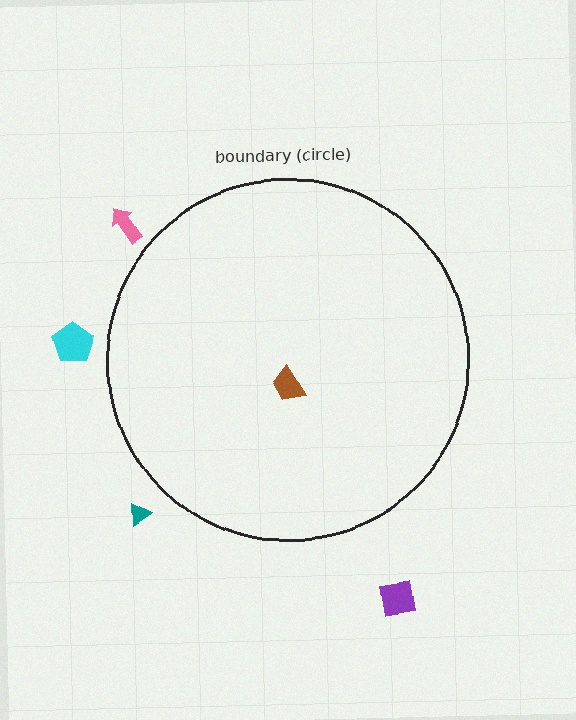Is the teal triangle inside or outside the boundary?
Outside.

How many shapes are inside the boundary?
1 inside, 4 outside.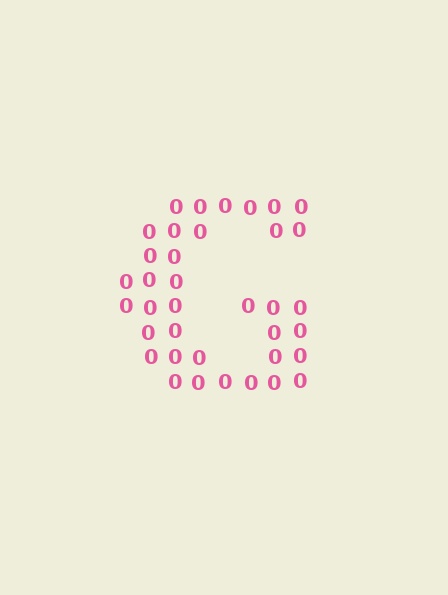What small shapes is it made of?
It is made of small digit 0's.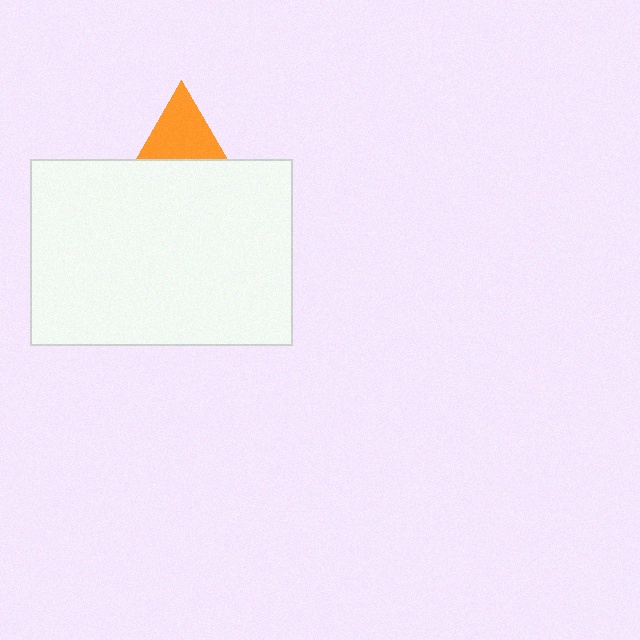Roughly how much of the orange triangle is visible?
About half of it is visible (roughly 51%).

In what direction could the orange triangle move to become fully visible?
The orange triangle could move up. That would shift it out from behind the white rectangle entirely.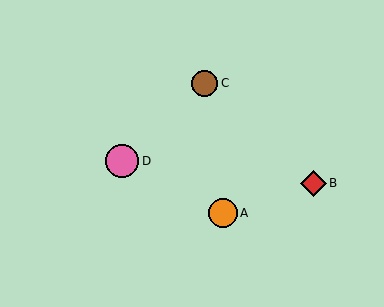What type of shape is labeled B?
Shape B is a red diamond.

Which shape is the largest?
The pink circle (labeled D) is the largest.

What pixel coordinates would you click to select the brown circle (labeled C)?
Click at (205, 83) to select the brown circle C.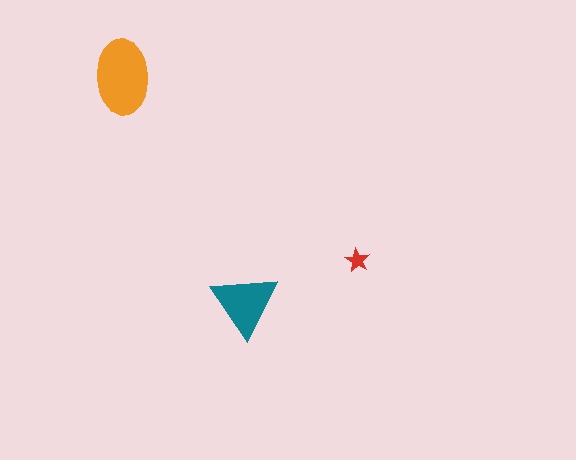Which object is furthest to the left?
The orange ellipse is leftmost.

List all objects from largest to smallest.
The orange ellipse, the teal triangle, the red star.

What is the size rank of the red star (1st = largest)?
3rd.